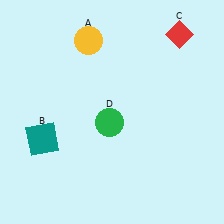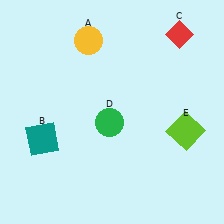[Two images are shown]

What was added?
A lime square (E) was added in Image 2.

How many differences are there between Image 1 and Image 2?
There is 1 difference between the two images.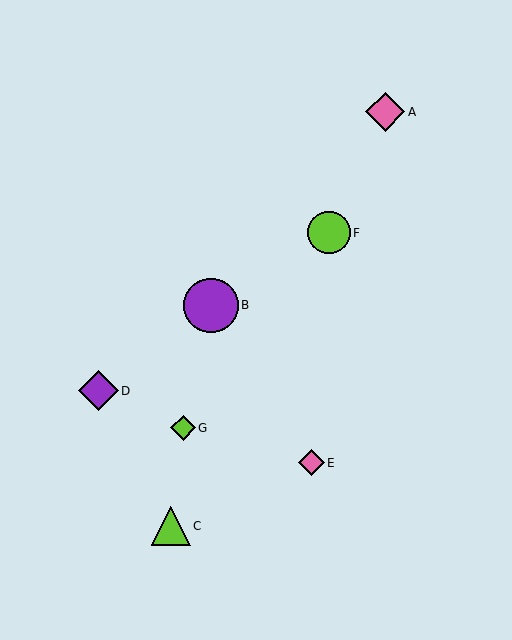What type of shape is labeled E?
Shape E is a pink diamond.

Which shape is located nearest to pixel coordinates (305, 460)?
The pink diamond (labeled E) at (311, 463) is nearest to that location.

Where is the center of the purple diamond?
The center of the purple diamond is at (98, 391).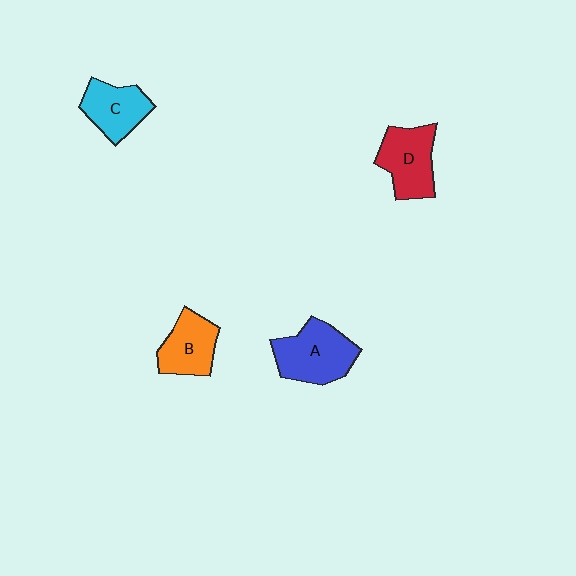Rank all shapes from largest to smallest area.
From largest to smallest: A (blue), D (red), B (orange), C (cyan).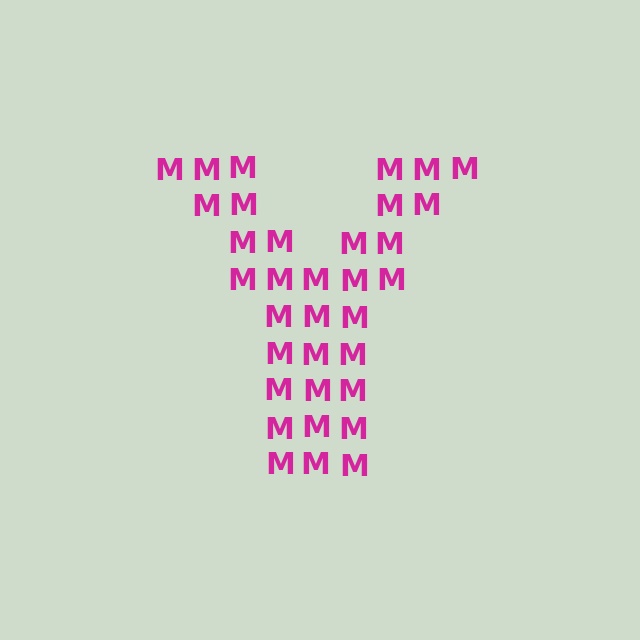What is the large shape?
The large shape is the letter Y.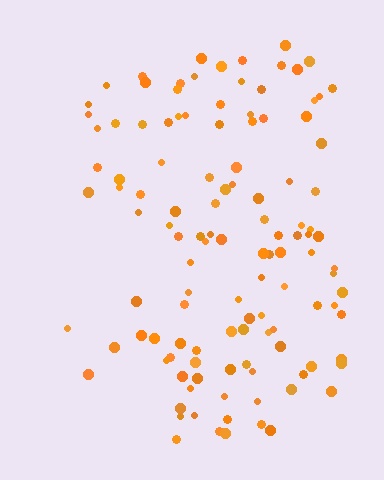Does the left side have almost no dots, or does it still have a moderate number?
Still a moderate number, just noticeably fewer than the right.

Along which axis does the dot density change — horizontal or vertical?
Horizontal.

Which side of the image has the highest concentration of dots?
The right.